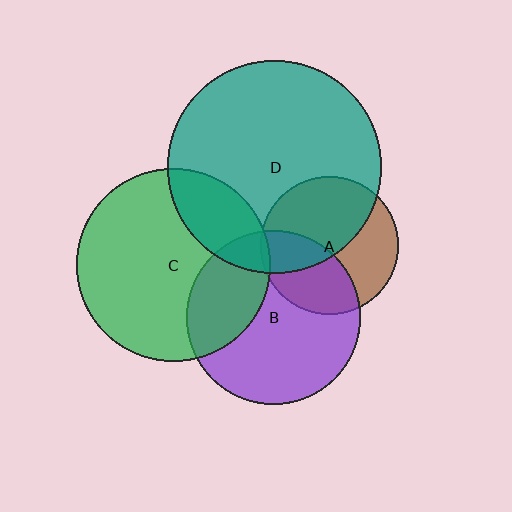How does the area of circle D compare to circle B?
Approximately 1.5 times.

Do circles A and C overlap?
Yes.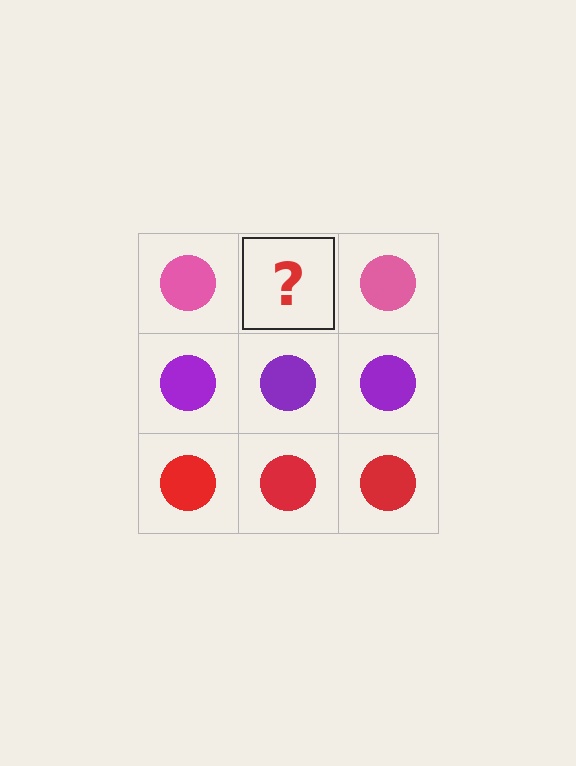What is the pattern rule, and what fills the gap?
The rule is that each row has a consistent color. The gap should be filled with a pink circle.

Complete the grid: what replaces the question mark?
The question mark should be replaced with a pink circle.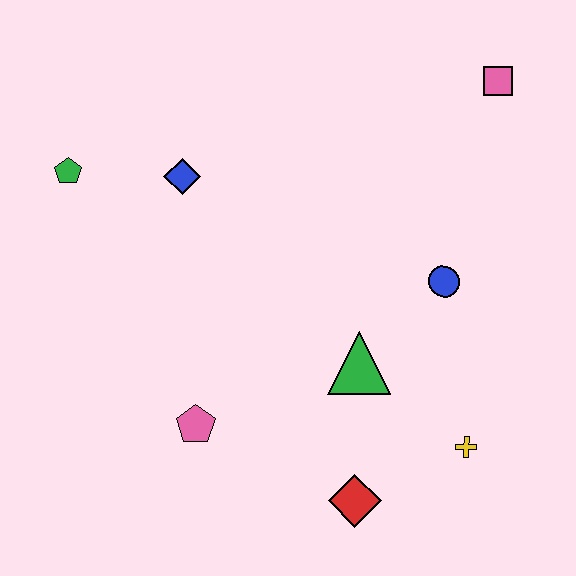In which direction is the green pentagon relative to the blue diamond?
The green pentagon is to the left of the blue diamond.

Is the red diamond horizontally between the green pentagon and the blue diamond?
No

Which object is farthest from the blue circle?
The green pentagon is farthest from the blue circle.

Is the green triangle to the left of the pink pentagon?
No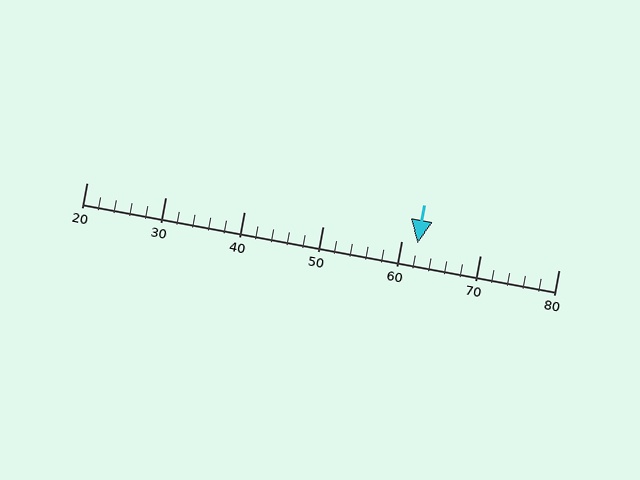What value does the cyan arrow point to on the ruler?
The cyan arrow points to approximately 62.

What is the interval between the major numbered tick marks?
The major tick marks are spaced 10 units apart.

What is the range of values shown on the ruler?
The ruler shows values from 20 to 80.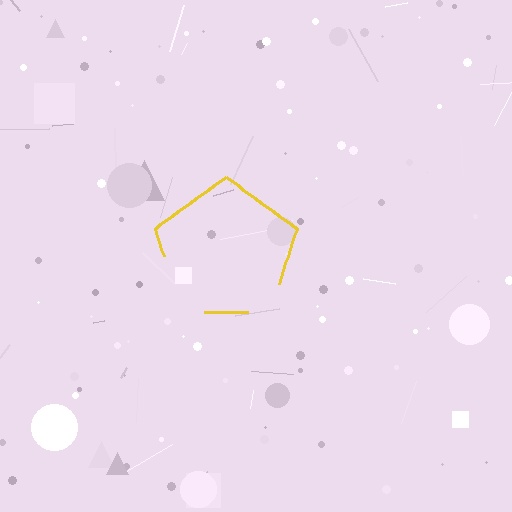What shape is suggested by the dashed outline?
The dashed outline suggests a pentagon.